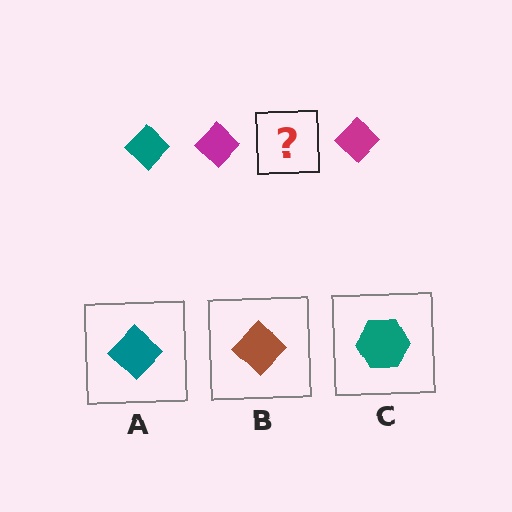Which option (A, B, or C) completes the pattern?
A.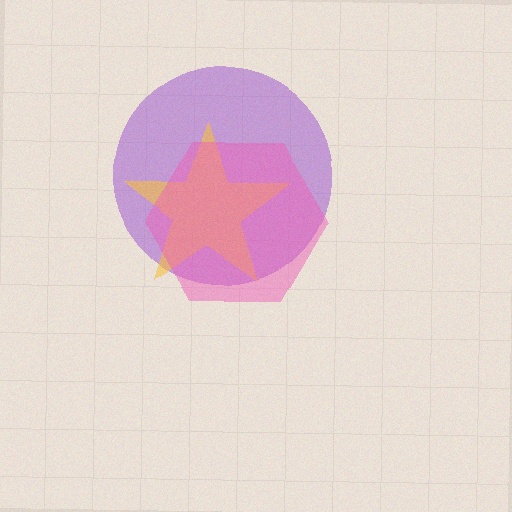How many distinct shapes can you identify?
There are 3 distinct shapes: a purple circle, a yellow star, a pink hexagon.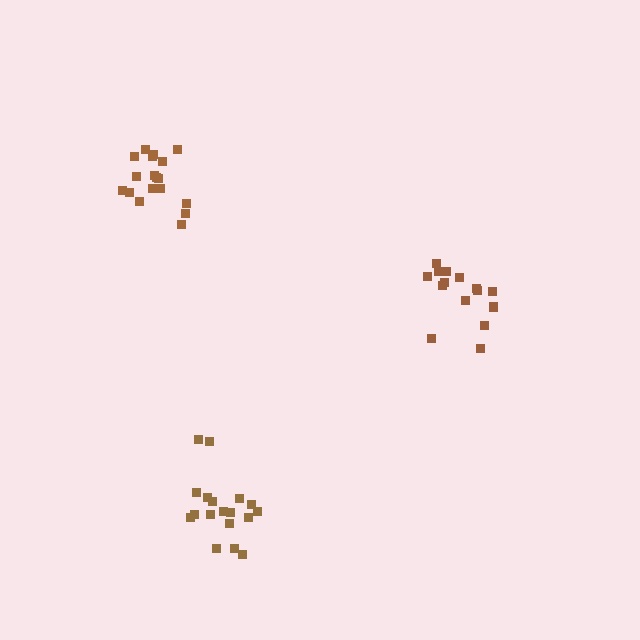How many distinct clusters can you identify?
There are 3 distinct clusters.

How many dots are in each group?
Group 1: 18 dots, Group 2: 15 dots, Group 3: 18 dots (51 total).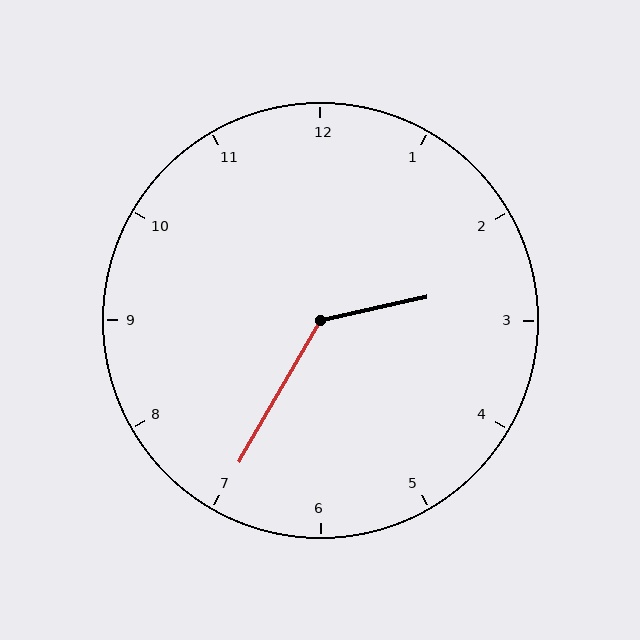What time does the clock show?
2:35.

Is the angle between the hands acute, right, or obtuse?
It is obtuse.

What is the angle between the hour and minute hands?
Approximately 132 degrees.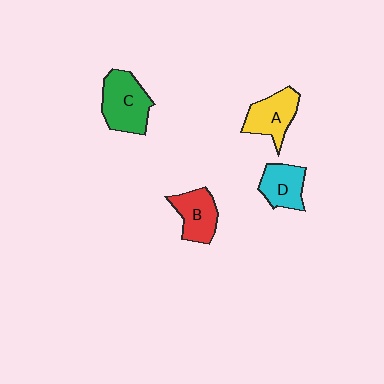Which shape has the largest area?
Shape C (green).